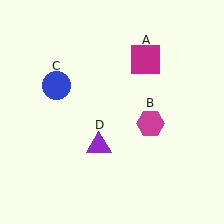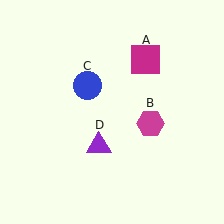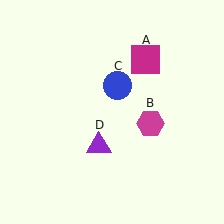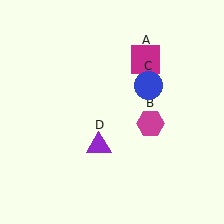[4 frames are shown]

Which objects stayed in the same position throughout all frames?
Magenta square (object A) and magenta hexagon (object B) and purple triangle (object D) remained stationary.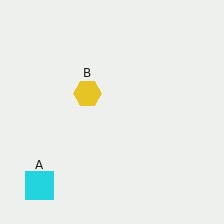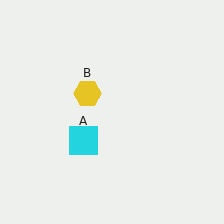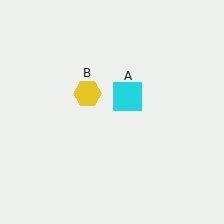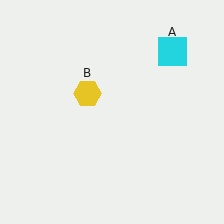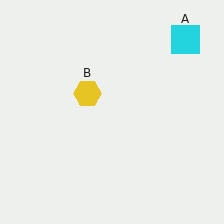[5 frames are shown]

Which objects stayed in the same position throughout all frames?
Yellow hexagon (object B) remained stationary.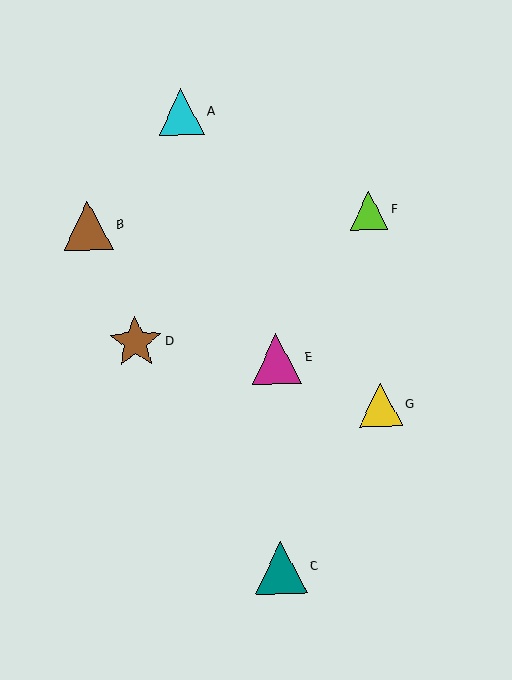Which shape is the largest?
The brown star (labeled D) is the largest.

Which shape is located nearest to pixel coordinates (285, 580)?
The teal triangle (labeled C) at (281, 567) is nearest to that location.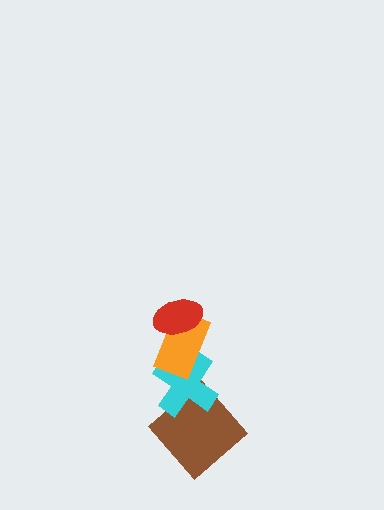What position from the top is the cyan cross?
The cyan cross is 3rd from the top.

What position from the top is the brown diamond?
The brown diamond is 4th from the top.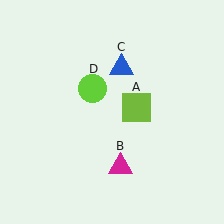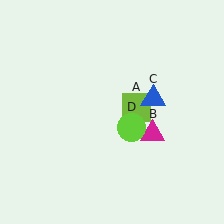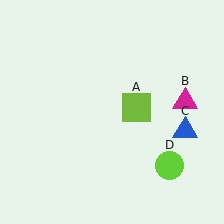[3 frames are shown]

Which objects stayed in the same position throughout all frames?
Lime square (object A) remained stationary.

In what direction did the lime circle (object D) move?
The lime circle (object D) moved down and to the right.